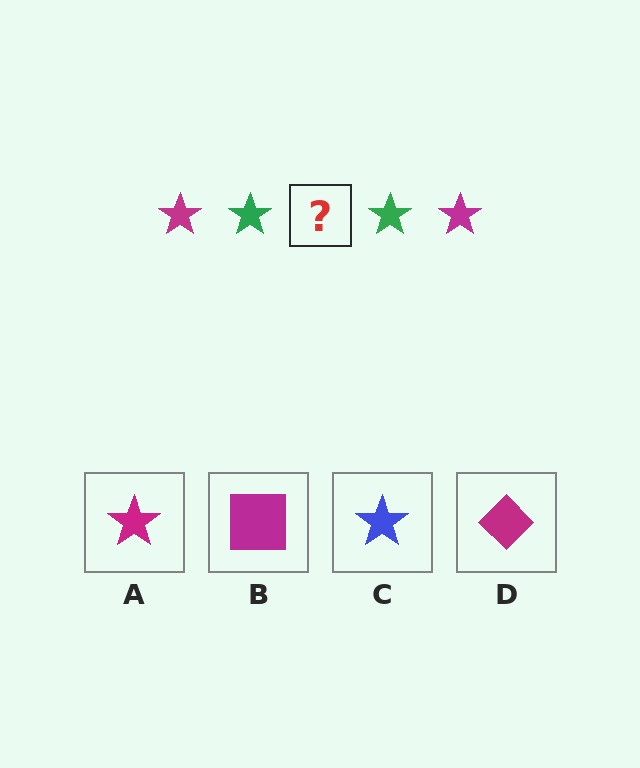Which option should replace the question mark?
Option A.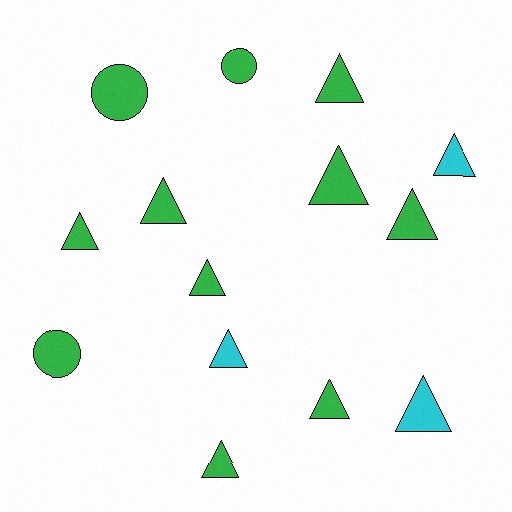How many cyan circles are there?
There are no cyan circles.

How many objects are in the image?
There are 14 objects.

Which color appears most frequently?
Green, with 11 objects.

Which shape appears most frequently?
Triangle, with 11 objects.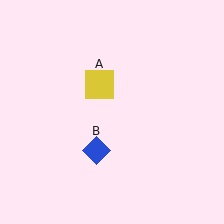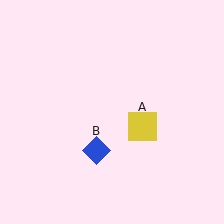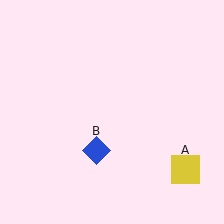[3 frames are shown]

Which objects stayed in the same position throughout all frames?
Blue diamond (object B) remained stationary.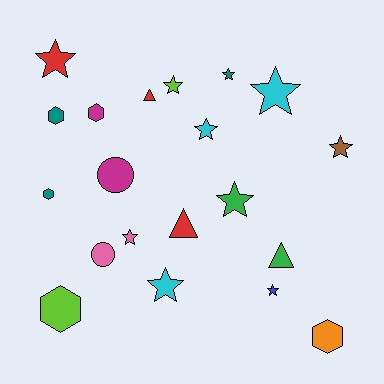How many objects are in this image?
There are 20 objects.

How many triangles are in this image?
There are 3 triangles.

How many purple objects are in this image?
There are no purple objects.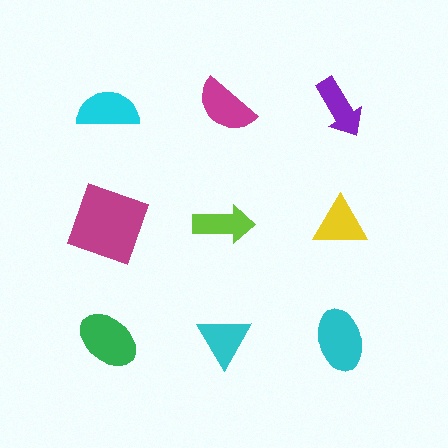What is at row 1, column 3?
A purple arrow.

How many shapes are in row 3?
3 shapes.